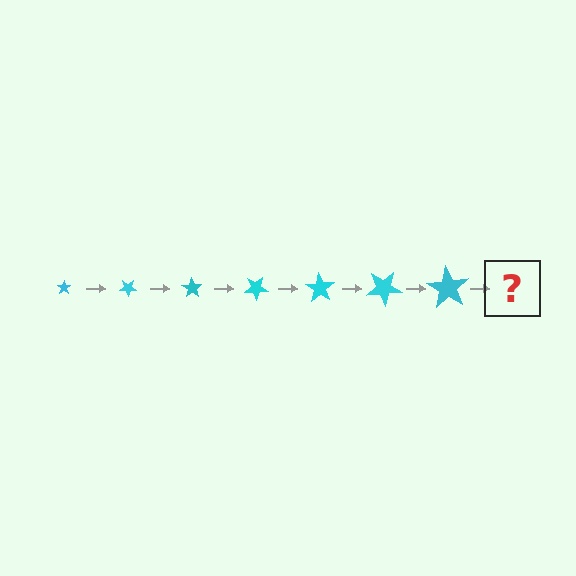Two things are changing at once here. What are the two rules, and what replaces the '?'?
The two rules are that the star grows larger each step and it rotates 35 degrees each step. The '?' should be a star, larger than the previous one and rotated 245 degrees from the start.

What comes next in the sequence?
The next element should be a star, larger than the previous one and rotated 245 degrees from the start.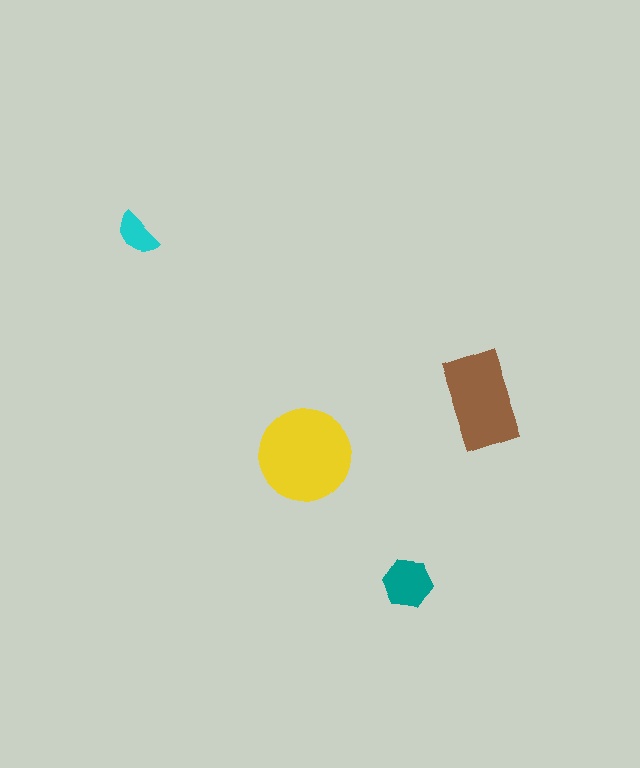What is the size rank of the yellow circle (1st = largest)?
1st.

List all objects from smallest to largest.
The cyan semicircle, the teal hexagon, the brown rectangle, the yellow circle.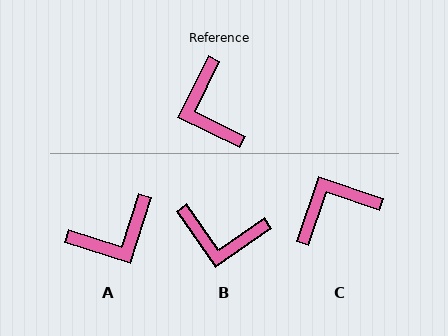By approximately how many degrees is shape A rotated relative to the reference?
Approximately 98 degrees counter-clockwise.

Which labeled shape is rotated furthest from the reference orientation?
A, about 98 degrees away.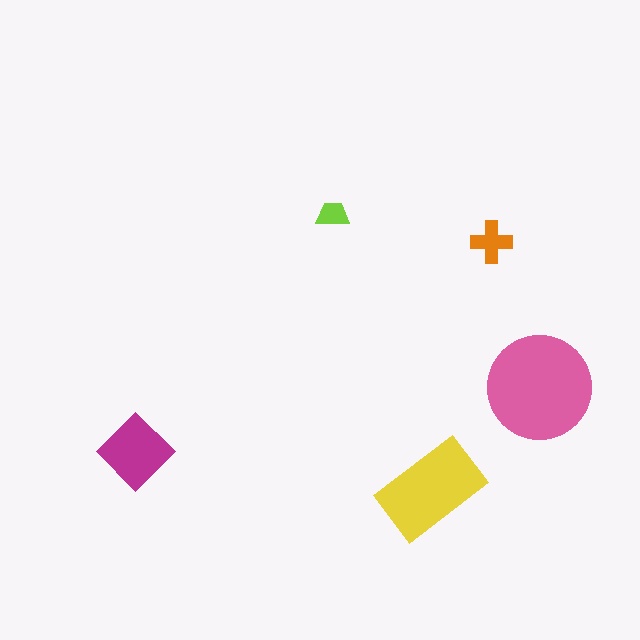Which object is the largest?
The pink circle.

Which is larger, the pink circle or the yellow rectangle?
The pink circle.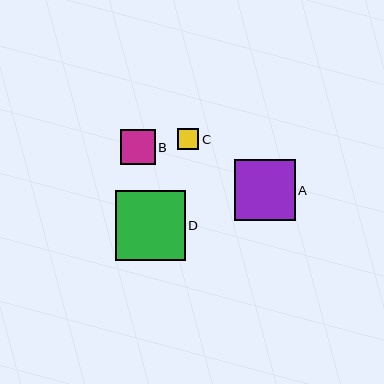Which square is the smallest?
Square C is the smallest with a size of approximately 22 pixels.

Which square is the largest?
Square D is the largest with a size of approximately 70 pixels.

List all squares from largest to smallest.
From largest to smallest: D, A, B, C.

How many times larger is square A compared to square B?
Square A is approximately 1.7 times the size of square B.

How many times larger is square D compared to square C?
Square D is approximately 3.2 times the size of square C.